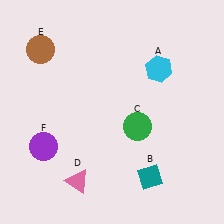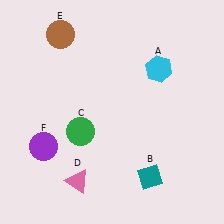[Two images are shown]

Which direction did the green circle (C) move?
The green circle (C) moved left.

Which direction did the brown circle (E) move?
The brown circle (E) moved right.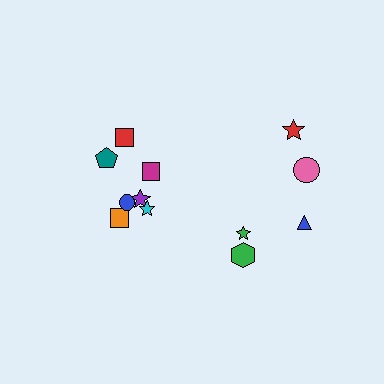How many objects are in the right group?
There are 5 objects.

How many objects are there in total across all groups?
There are 12 objects.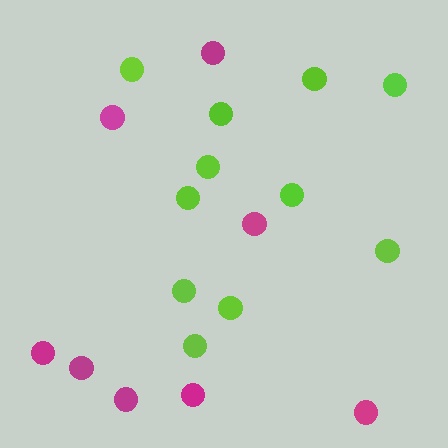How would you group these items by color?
There are 2 groups: one group of lime circles (11) and one group of magenta circles (8).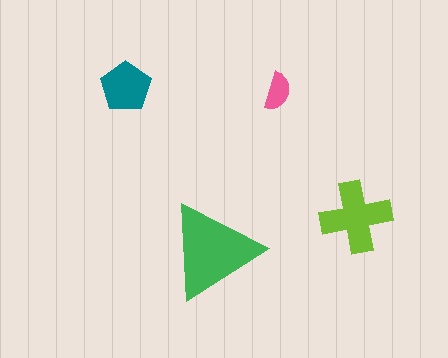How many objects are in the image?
There are 4 objects in the image.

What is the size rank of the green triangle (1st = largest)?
1st.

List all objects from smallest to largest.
The pink semicircle, the teal pentagon, the lime cross, the green triangle.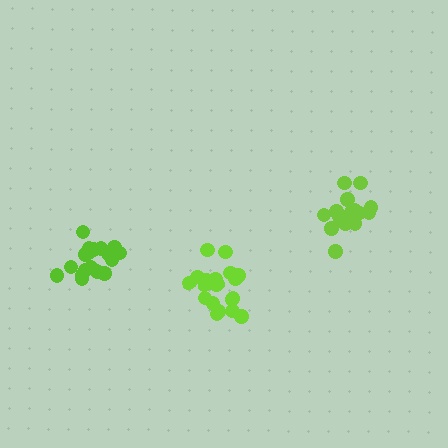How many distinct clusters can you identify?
There are 3 distinct clusters.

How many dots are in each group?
Group 1: 16 dots, Group 2: 18 dots, Group 3: 21 dots (55 total).